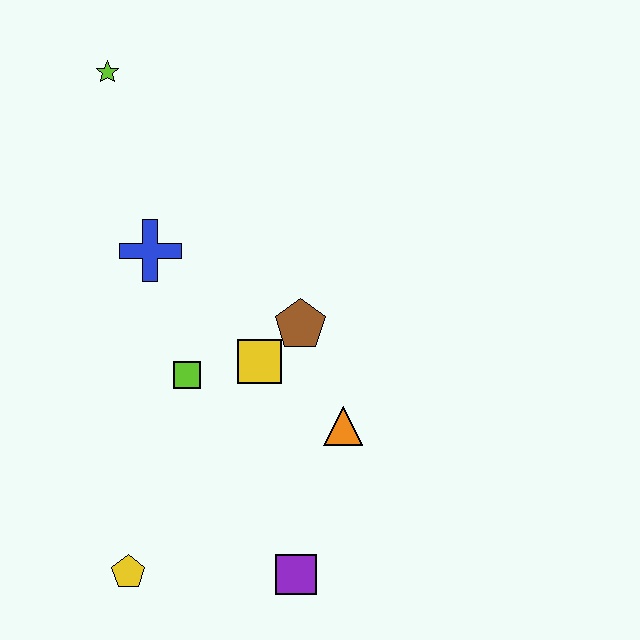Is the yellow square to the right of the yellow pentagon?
Yes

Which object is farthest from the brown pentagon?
The lime star is farthest from the brown pentagon.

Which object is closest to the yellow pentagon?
The purple square is closest to the yellow pentagon.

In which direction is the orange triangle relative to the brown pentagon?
The orange triangle is below the brown pentagon.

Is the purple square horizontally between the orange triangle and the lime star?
Yes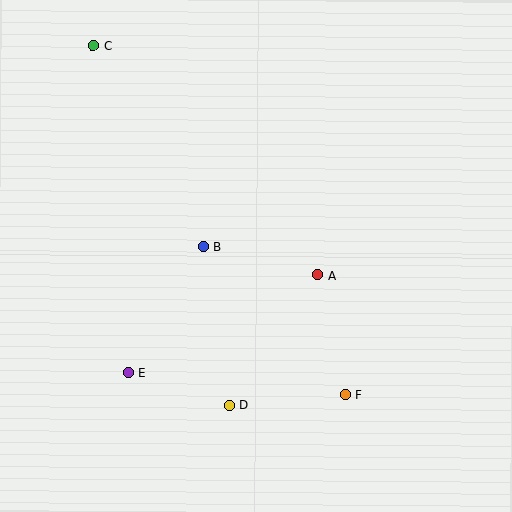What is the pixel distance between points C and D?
The distance between C and D is 384 pixels.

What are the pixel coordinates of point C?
Point C is at (93, 46).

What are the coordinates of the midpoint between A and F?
The midpoint between A and F is at (332, 335).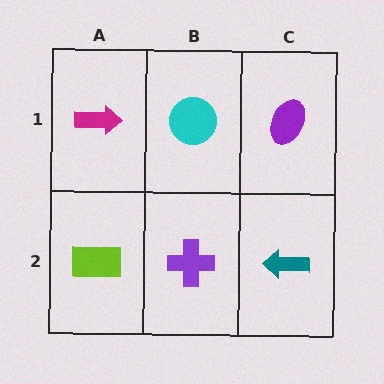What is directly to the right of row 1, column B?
A purple ellipse.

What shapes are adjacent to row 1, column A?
A lime rectangle (row 2, column A), a cyan circle (row 1, column B).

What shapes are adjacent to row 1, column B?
A purple cross (row 2, column B), a magenta arrow (row 1, column A), a purple ellipse (row 1, column C).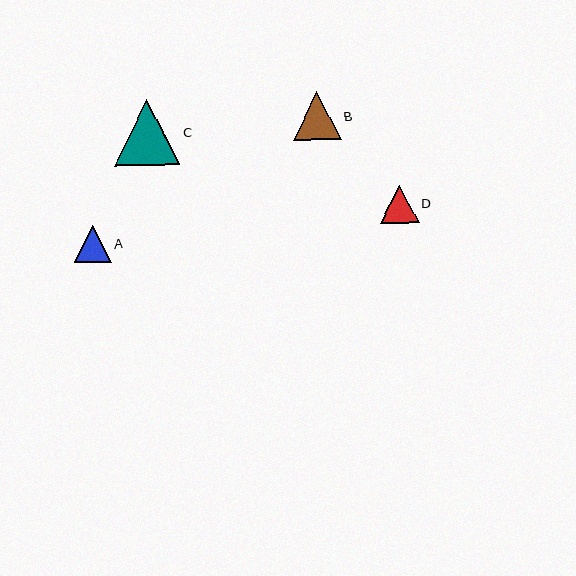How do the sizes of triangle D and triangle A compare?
Triangle D and triangle A are approximately the same size.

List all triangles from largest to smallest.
From largest to smallest: C, B, D, A.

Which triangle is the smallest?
Triangle A is the smallest with a size of approximately 37 pixels.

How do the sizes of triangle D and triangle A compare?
Triangle D and triangle A are approximately the same size.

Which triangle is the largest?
Triangle C is the largest with a size of approximately 65 pixels.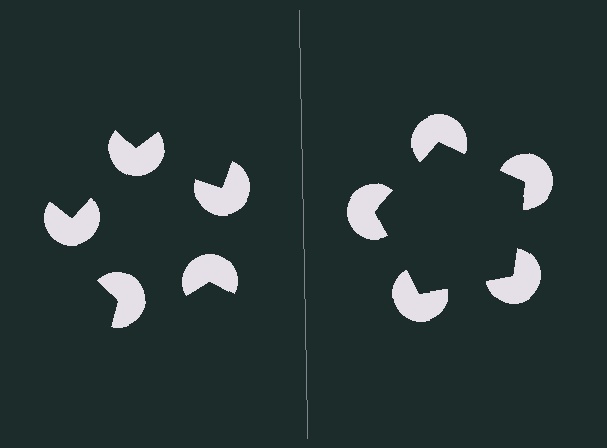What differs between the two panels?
The pac-man discs are positioned identically on both sides; only the wedge orientations differ. On the right they align to a pentagon; on the left they are misaligned.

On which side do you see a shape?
An illusory pentagon appears on the right side. On the left side the wedge cuts are rotated, so no coherent shape forms.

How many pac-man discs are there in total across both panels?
10 — 5 on each side.